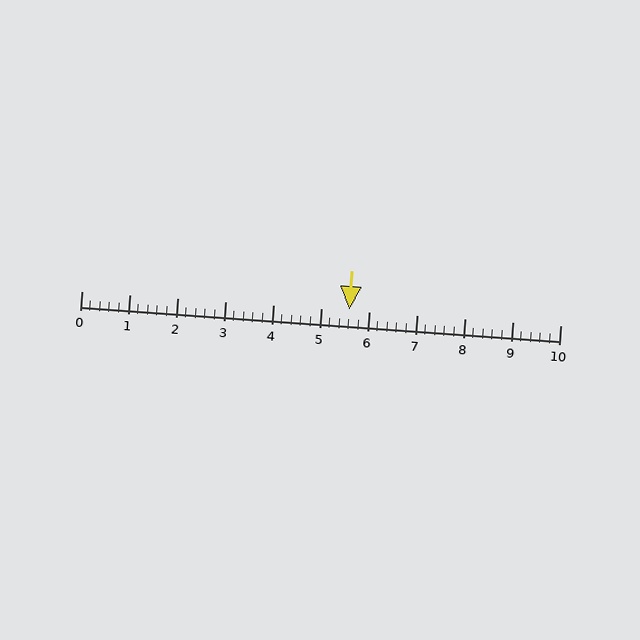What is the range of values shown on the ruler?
The ruler shows values from 0 to 10.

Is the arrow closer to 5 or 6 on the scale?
The arrow is closer to 6.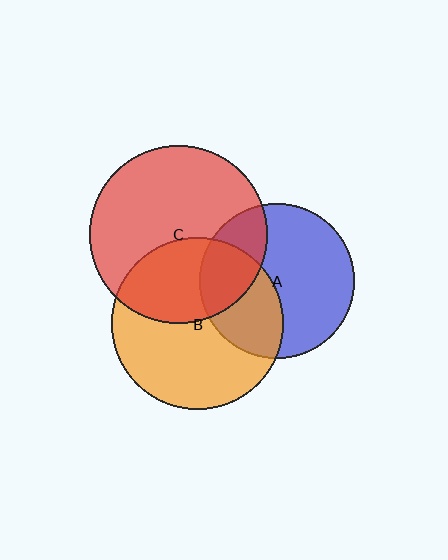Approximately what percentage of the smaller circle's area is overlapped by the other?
Approximately 40%.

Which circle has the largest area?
Circle C (red).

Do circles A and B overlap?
Yes.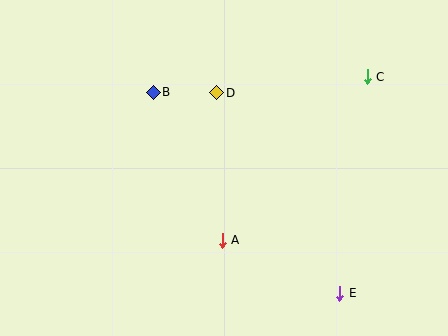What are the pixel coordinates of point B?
Point B is at (153, 92).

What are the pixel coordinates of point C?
Point C is at (367, 77).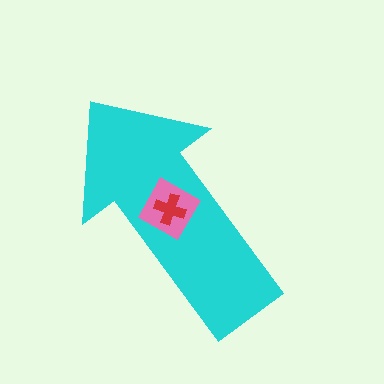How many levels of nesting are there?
3.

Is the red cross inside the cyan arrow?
Yes.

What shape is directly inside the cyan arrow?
The pink square.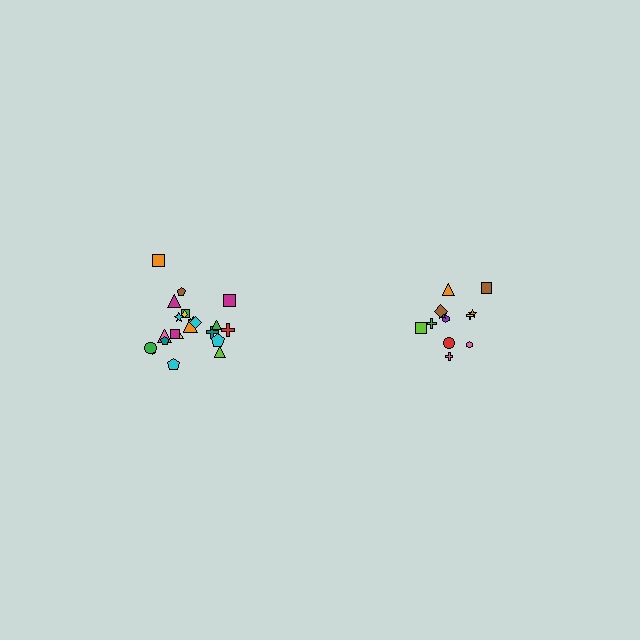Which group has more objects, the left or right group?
The left group.